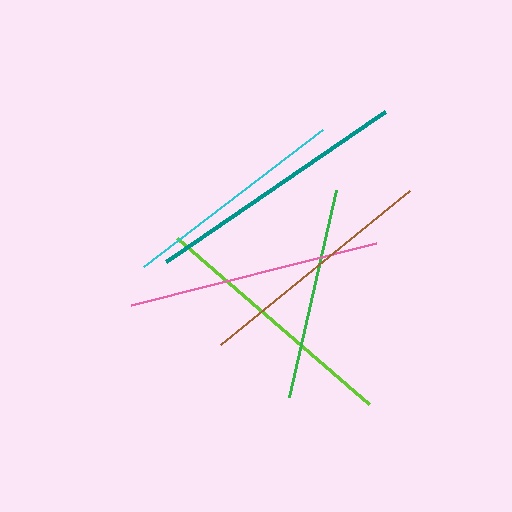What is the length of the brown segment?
The brown segment is approximately 244 pixels long.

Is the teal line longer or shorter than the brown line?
The teal line is longer than the brown line.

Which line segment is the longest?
The teal line is the longest at approximately 266 pixels.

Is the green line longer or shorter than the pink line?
The pink line is longer than the green line.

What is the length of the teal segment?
The teal segment is approximately 266 pixels long.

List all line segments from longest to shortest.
From longest to shortest: teal, lime, pink, brown, cyan, green.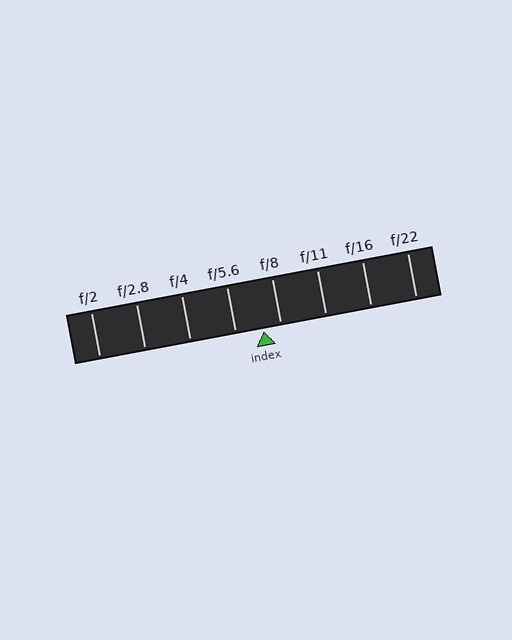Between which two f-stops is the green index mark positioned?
The index mark is between f/5.6 and f/8.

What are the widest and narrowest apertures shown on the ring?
The widest aperture shown is f/2 and the narrowest is f/22.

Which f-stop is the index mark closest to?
The index mark is closest to f/8.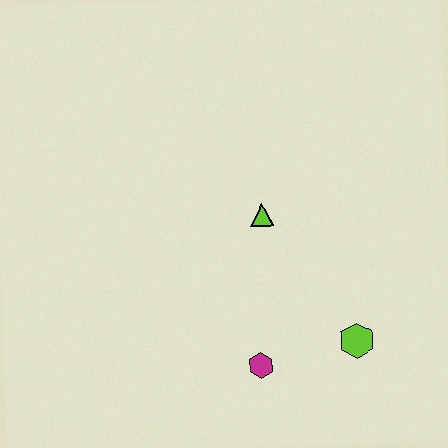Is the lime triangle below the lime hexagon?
No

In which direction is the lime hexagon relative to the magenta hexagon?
The lime hexagon is to the right of the magenta hexagon.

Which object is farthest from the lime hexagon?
The lime triangle is farthest from the lime hexagon.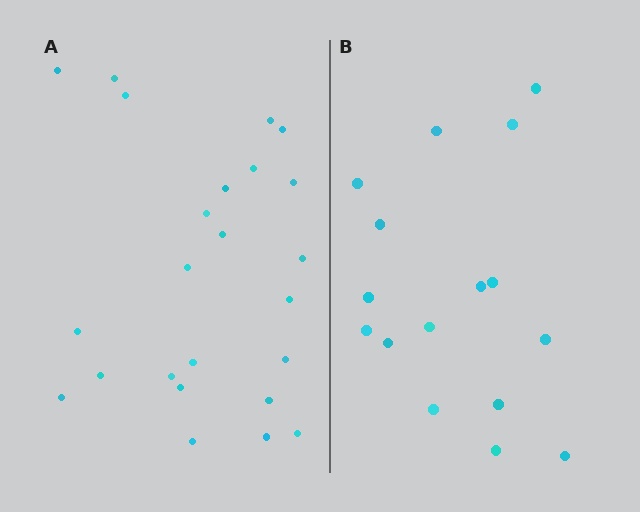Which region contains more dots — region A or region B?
Region A (the left region) has more dots.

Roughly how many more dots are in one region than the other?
Region A has roughly 8 or so more dots than region B.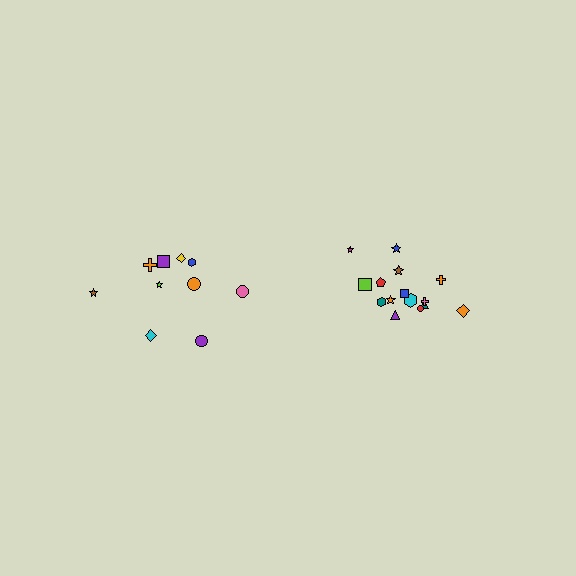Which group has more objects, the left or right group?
The right group.